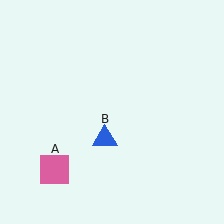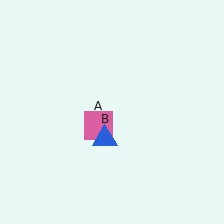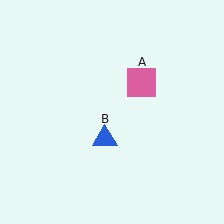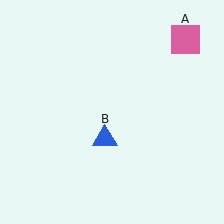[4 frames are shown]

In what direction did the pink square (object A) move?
The pink square (object A) moved up and to the right.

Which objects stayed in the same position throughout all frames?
Blue triangle (object B) remained stationary.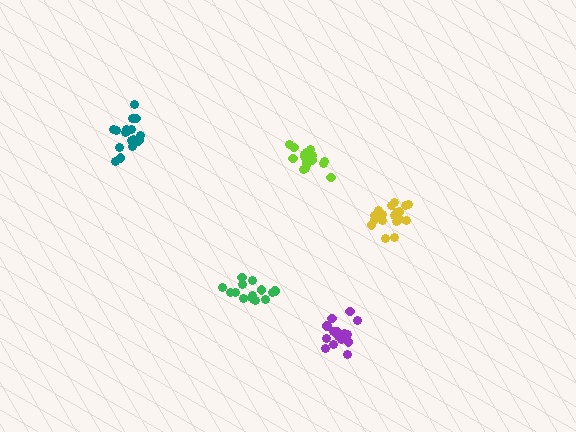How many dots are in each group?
Group 1: 15 dots, Group 2: 19 dots, Group 3: 19 dots, Group 4: 19 dots, Group 5: 18 dots (90 total).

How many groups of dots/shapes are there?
There are 5 groups.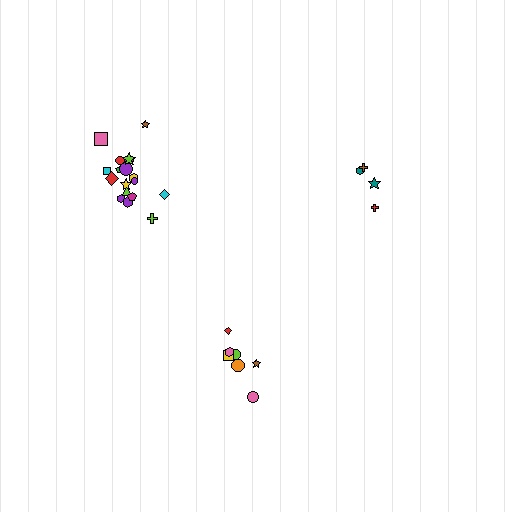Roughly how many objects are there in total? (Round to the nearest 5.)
Roughly 30 objects in total.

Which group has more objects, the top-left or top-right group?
The top-left group.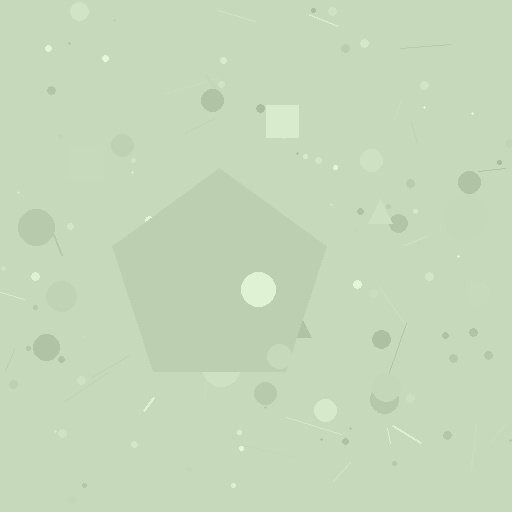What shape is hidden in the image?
A pentagon is hidden in the image.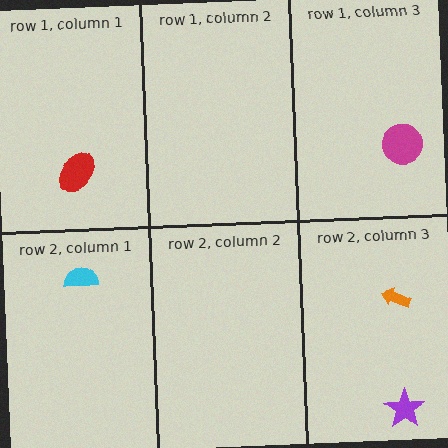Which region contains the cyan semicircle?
The row 2, column 1 region.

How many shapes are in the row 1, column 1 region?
1.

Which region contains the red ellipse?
The row 1, column 1 region.